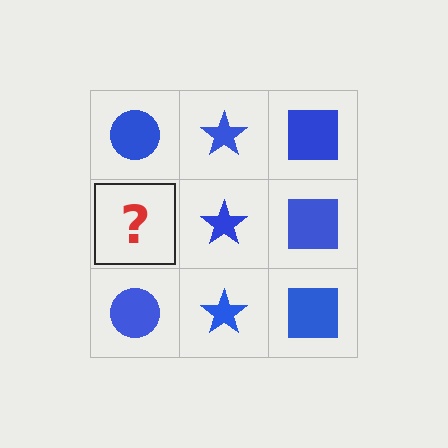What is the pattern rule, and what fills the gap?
The rule is that each column has a consistent shape. The gap should be filled with a blue circle.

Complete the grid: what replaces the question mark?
The question mark should be replaced with a blue circle.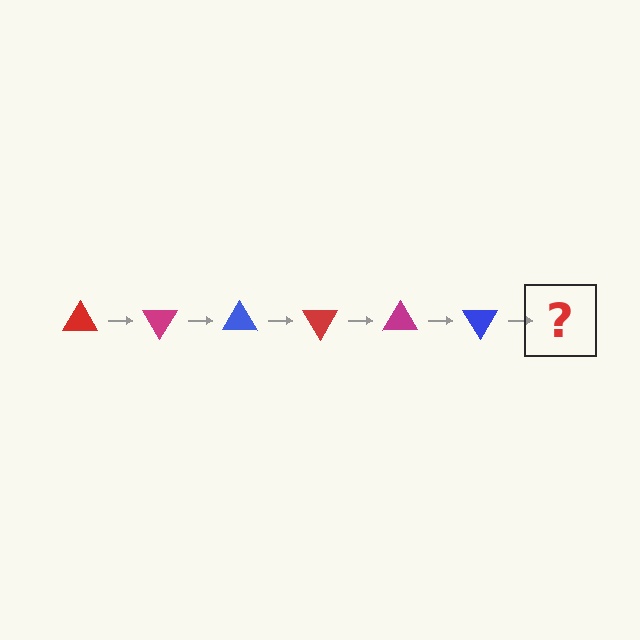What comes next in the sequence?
The next element should be a red triangle, rotated 360 degrees from the start.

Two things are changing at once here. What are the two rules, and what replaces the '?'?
The two rules are that it rotates 60 degrees each step and the color cycles through red, magenta, and blue. The '?' should be a red triangle, rotated 360 degrees from the start.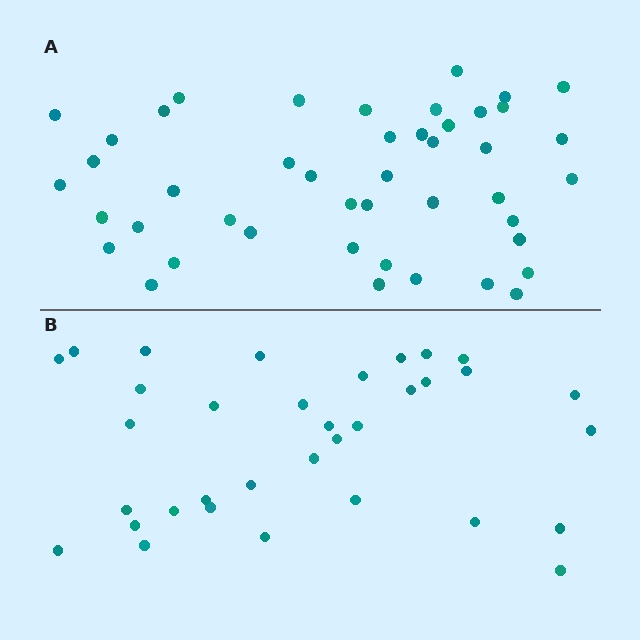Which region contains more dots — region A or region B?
Region A (the top region) has more dots.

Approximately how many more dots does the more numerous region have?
Region A has roughly 12 or so more dots than region B.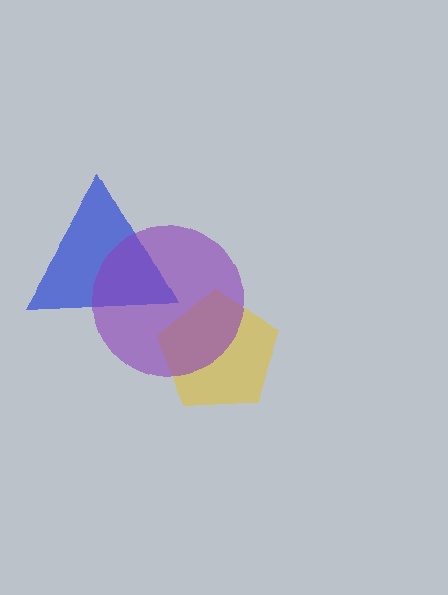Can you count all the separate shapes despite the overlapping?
Yes, there are 3 separate shapes.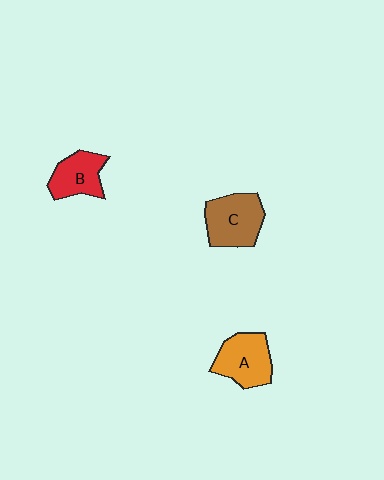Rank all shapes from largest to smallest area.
From largest to smallest: C (brown), A (orange), B (red).